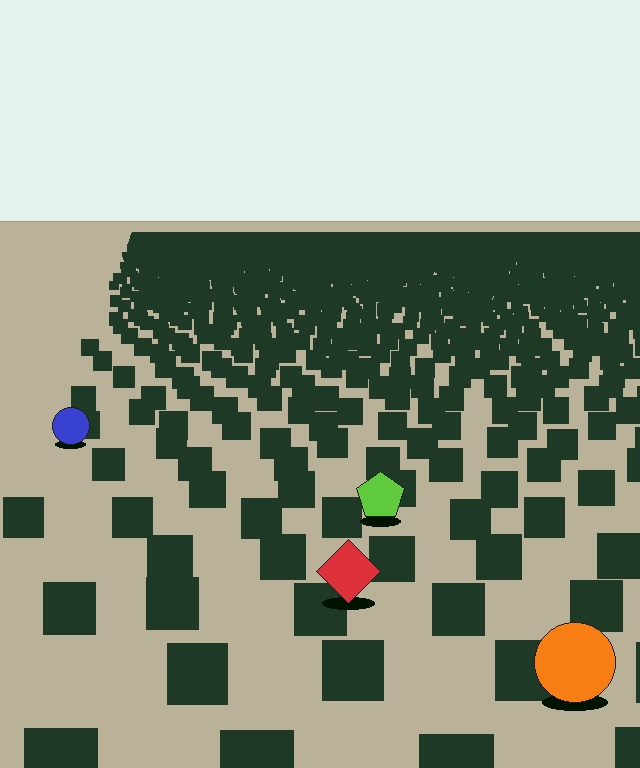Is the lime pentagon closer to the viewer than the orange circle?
No. The orange circle is closer — you can tell from the texture gradient: the ground texture is coarser near it.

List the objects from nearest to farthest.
From nearest to farthest: the orange circle, the red diamond, the lime pentagon, the blue circle.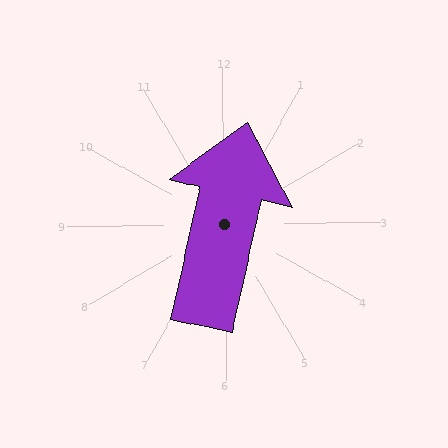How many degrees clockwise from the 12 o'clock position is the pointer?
Approximately 13 degrees.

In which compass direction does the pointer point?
North.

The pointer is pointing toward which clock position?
Roughly 12 o'clock.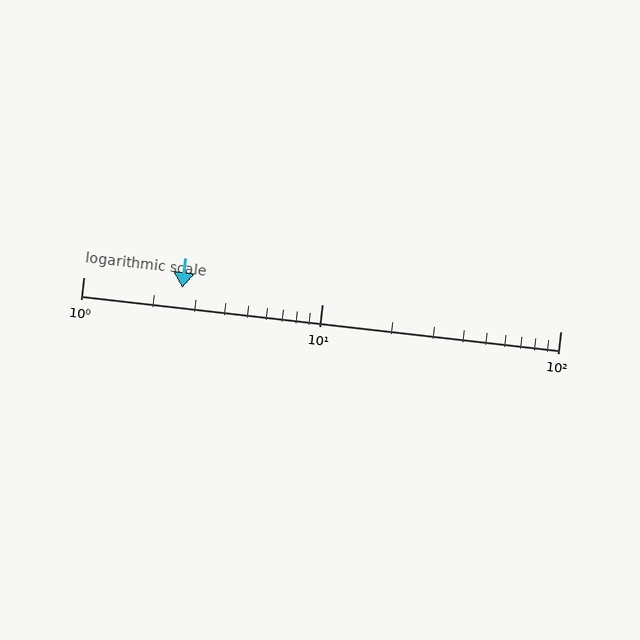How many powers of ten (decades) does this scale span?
The scale spans 2 decades, from 1 to 100.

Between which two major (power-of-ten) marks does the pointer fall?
The pointer is between 1 and 10.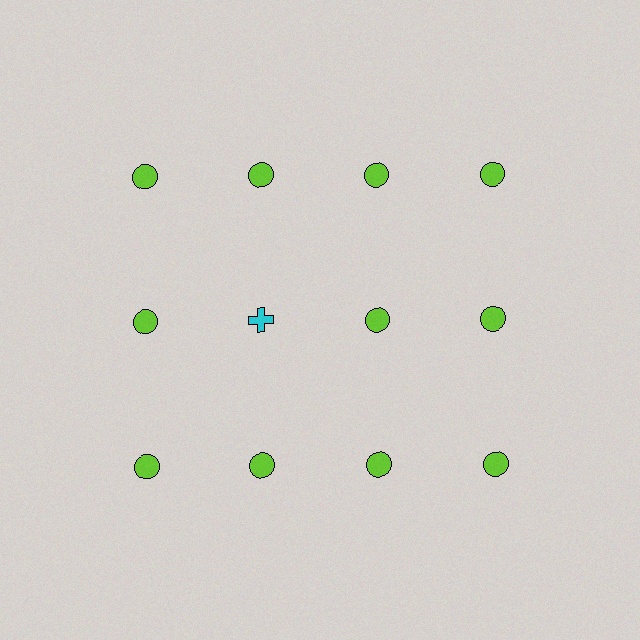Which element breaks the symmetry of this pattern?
The cyan cross in the second row, second from left column breaks the symmetry. All other shapes are lime circles.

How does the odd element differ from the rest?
It differs in both color (cyan instead of lime) and shape (cross instead of circle).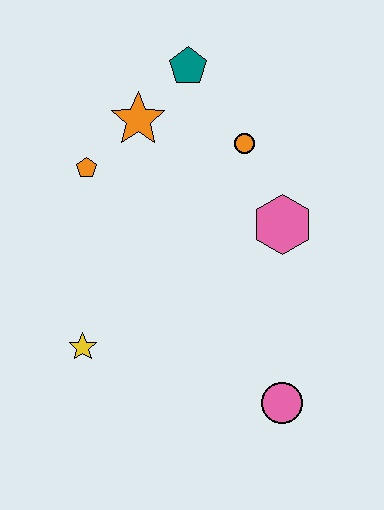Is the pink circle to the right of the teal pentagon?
Yes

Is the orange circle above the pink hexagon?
Yes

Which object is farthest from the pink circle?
The teal pentagon is farthest from the pink circle.